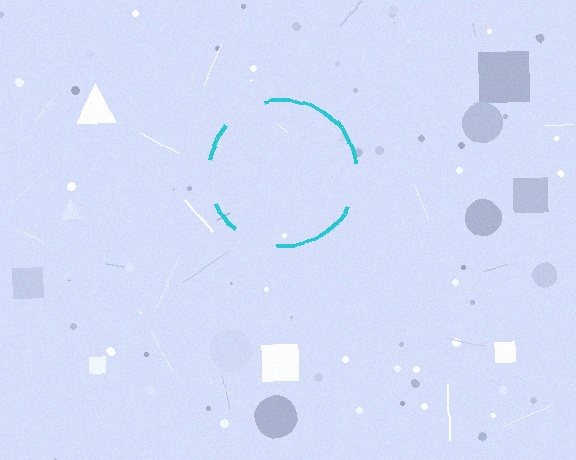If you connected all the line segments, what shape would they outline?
They would outline a circle.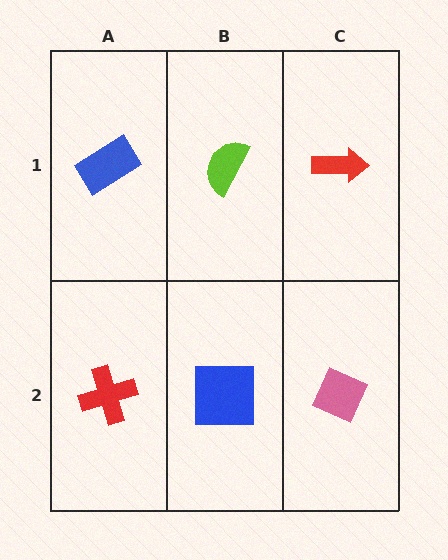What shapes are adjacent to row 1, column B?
A blue square (row 2, column B), a blue rectangle (row 1, column A), a red arrow (row 1, column C).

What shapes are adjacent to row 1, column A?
A red cross (row 2, column A), a lime semicircle (row 1, column B).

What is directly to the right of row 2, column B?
A pink diamond.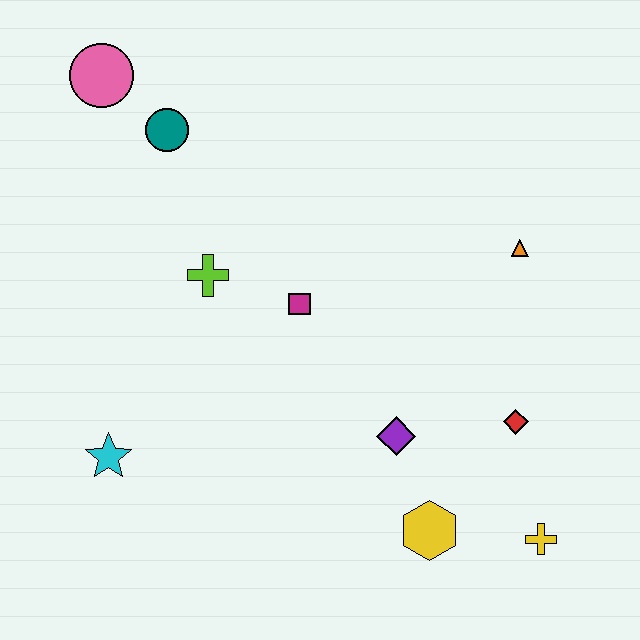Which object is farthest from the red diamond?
The pink circle is farthest from the red diamond.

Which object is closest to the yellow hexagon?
The purple diamond is closest to the yellow hexagon.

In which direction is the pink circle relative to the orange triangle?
The pink circle is to the left of the orange triangle.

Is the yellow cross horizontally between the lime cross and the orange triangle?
No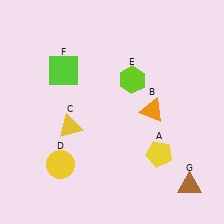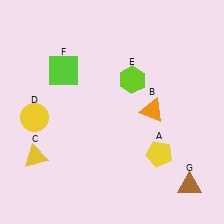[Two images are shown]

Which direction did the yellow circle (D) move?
The yellow circle (D) moved up.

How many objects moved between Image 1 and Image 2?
2 objects moved between the two images.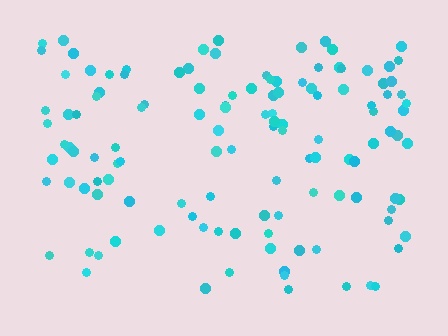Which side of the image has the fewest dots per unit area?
The bottom.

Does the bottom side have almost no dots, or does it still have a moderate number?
Still a moderate number, just noticeably fewer than the top.